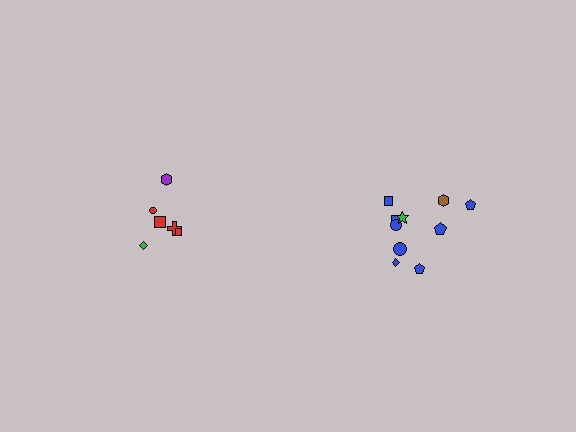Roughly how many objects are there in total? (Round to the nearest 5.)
Roughly 15 objects in total.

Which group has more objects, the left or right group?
The right group.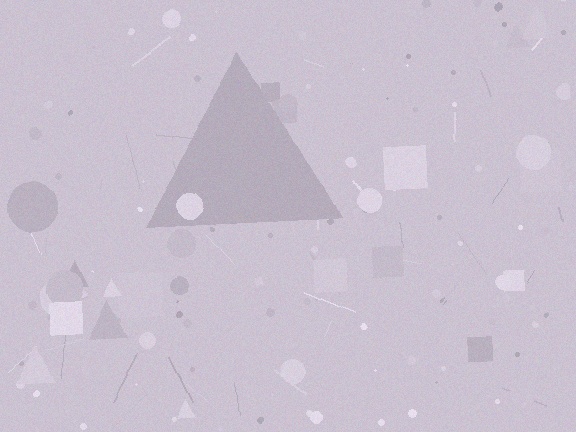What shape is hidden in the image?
A triangle is hidden in the image.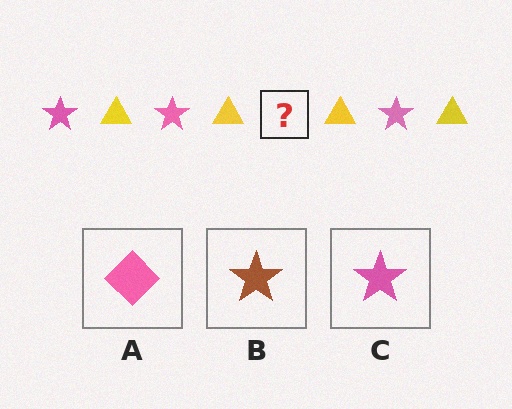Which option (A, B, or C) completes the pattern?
C.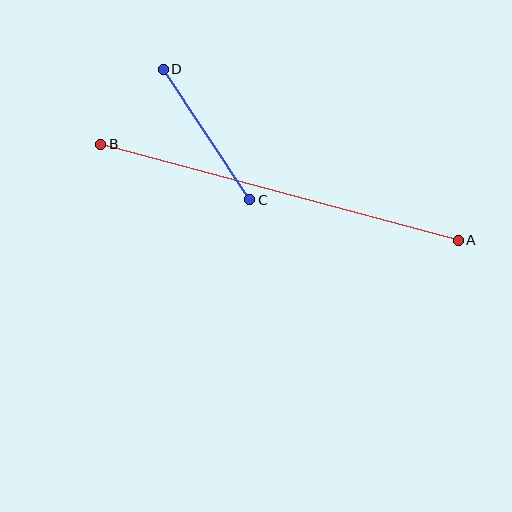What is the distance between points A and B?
The distance is approximately 370 pixels.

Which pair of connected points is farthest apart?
Points A and B are farthest apart.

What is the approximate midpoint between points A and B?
The midpoint is at approximately (279, 192) pixels.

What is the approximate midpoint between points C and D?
The midpoint is at approximately (207, 134) pixels.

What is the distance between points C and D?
The distance is approximately 157 pixels.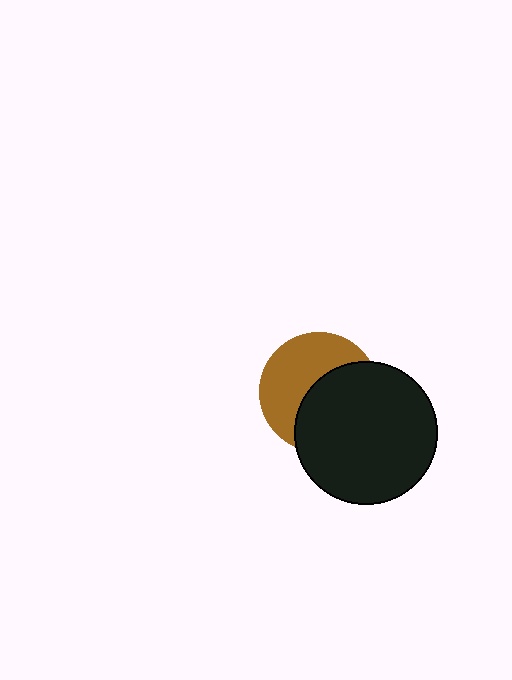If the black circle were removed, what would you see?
You would see the complete brown circle.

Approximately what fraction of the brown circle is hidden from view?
Roughly 50% of the brown circle is hidden behind the black circle.